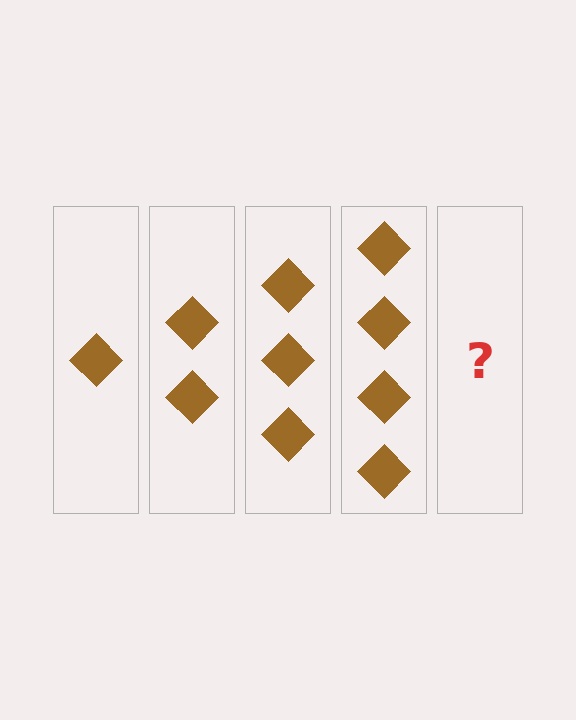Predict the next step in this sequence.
The next step is 5 diamonds.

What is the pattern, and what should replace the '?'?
The pattern is that each step adds one more diamond. The '?' should be 5 diamonds.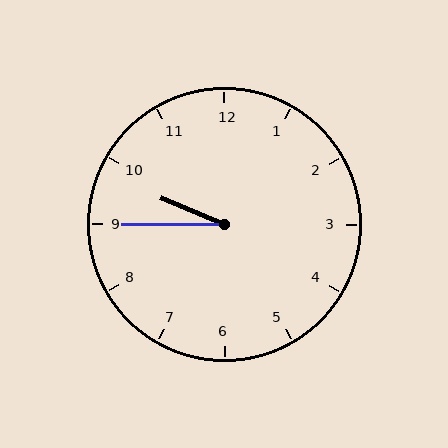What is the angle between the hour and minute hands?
Approximately 22 degrees.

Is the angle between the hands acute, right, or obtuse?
It is acute.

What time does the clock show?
9:45.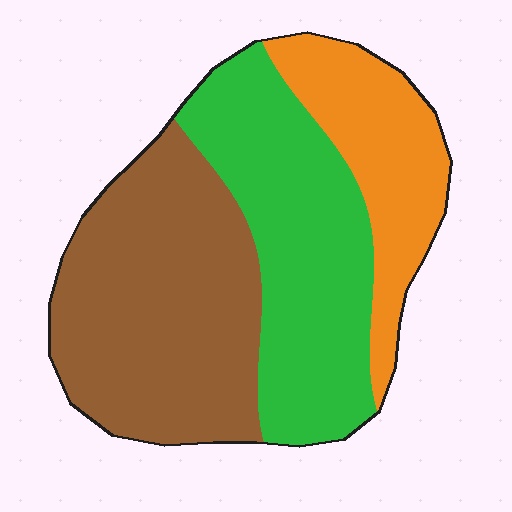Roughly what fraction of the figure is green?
Green takes up between a third and a half of the figure.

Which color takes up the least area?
Orange, at roughly 20%.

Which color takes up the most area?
Brown, at roughly 40%.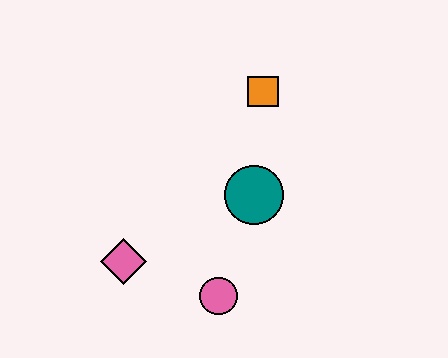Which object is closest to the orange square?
The teal circle is closest to the orange square.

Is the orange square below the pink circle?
No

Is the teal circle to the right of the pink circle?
Yes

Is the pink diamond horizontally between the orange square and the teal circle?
No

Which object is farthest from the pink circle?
The orange square is farthest from the pink circle.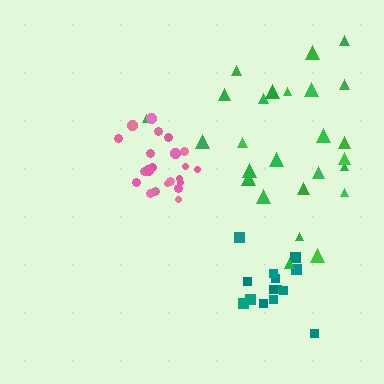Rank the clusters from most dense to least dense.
pink, teal, green.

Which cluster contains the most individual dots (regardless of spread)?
Green (27).